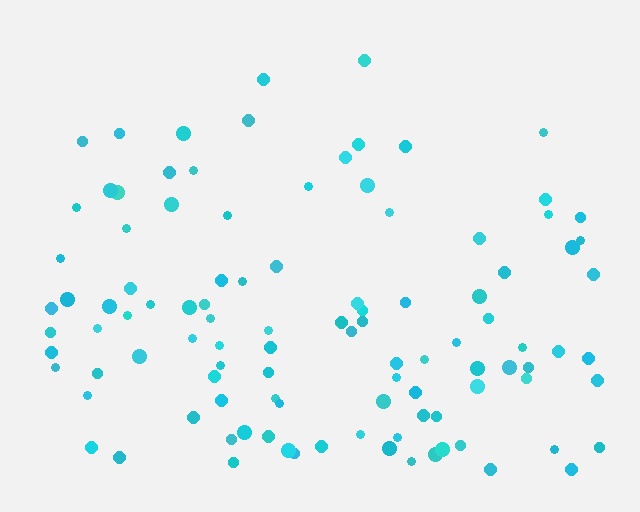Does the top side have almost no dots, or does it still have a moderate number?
Still a moderate number, just noticeably fewer than the bottom.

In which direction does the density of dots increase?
From top to bottom, with the bottom side densest.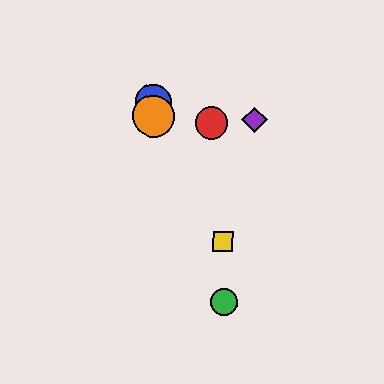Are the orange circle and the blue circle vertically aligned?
Yes, both are at x≈153.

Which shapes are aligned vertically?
The blue circle, the orange circle are aligned vertically.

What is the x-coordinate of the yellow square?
The yellow square is at x≈223.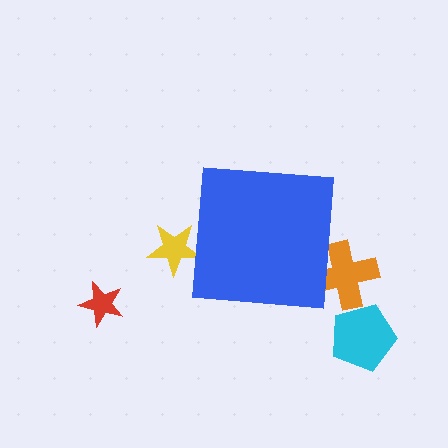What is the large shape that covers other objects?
A blue square.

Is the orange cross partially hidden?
Yes, the orange cross is partially hidden behind the blue square.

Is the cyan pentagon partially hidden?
No, the cyan pentagon is fully visible.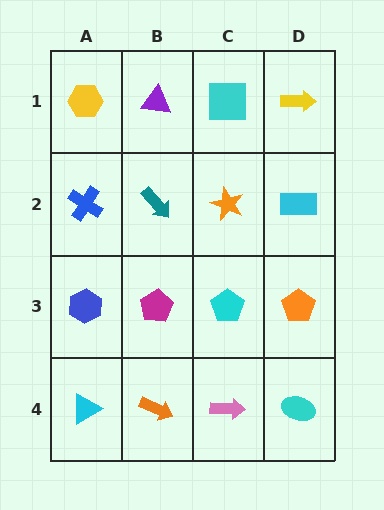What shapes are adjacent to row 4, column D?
An orange pentagon (row 3, column D), a pink arrow (row 4, column C).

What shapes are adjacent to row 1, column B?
A teal arrow (row 2, column B), a yellow hexagon (row 1, column A), a cyan square (row 1, column C).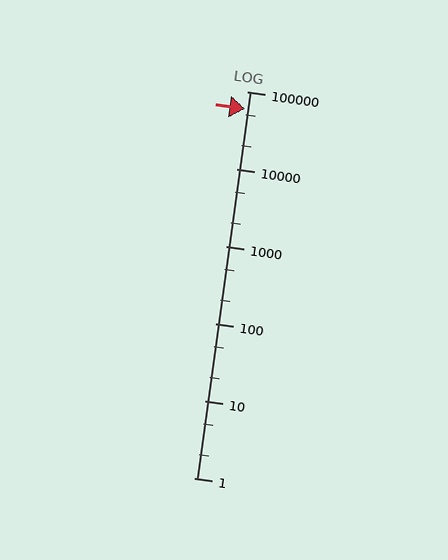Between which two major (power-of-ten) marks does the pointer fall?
The pointer is between 10000 and 100000.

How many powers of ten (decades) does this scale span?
The scale spans 5 decades, from 1 to 100000.